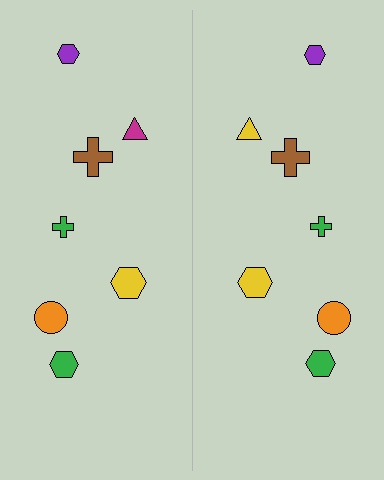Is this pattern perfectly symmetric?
No, the pattern is not perfectly symmetric. The yellow triangle on the right side breaks the symmetry — its mirror counterpart is magenta.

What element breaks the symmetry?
The yellow triangle on the right side breaks the symmetry — its mirror counterpart is magenta.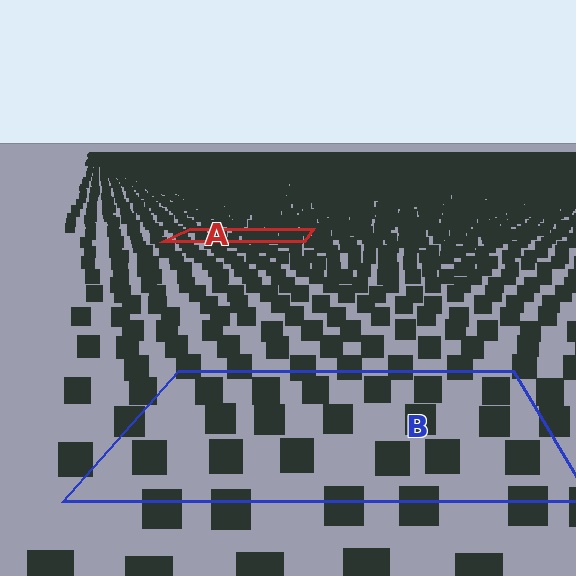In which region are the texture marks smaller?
The texture marks are smaller in region A, because it is farther away.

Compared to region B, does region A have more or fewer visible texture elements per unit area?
Region A has more texture elements per unit area — they are packed more densely because it is farther away.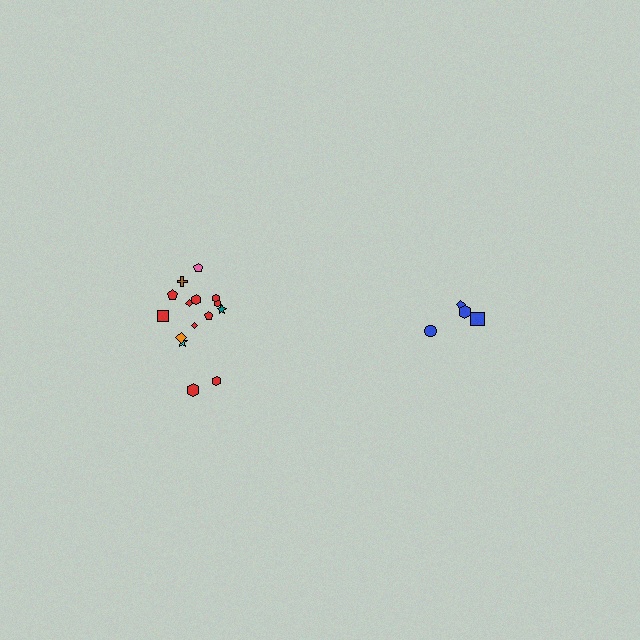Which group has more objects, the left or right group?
The left group.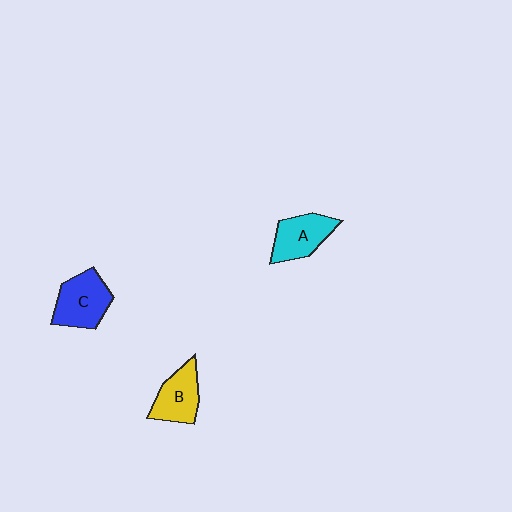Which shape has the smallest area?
Shape B (yellow).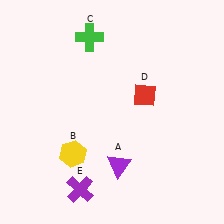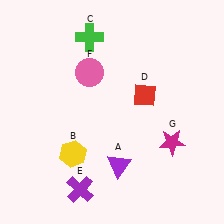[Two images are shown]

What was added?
A pink circle (F), a magenta star (G) were added in Image 2.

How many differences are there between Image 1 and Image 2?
There are 2 differences between the two images.